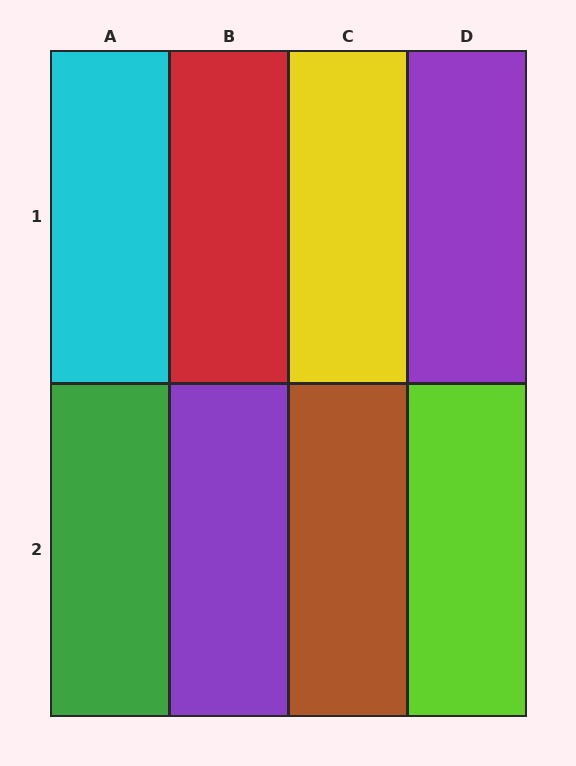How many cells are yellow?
1 cell is yellow.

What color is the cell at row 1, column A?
Cyan.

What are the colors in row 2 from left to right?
Green, purple, brown, lime.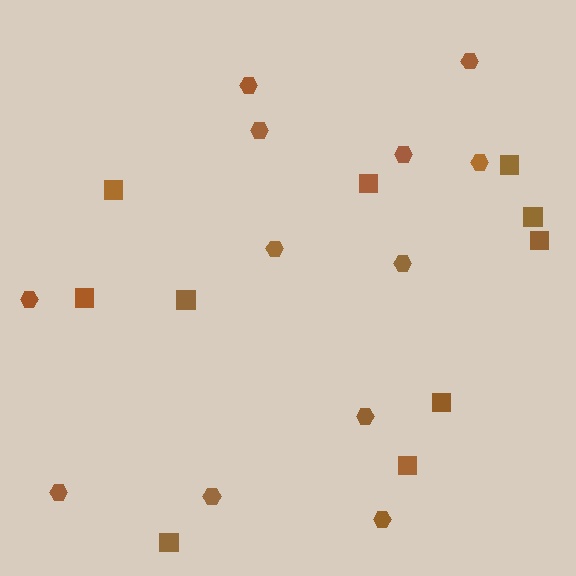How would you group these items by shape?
There are 2 groups: one group of hexagons (12) and one group of squares (10).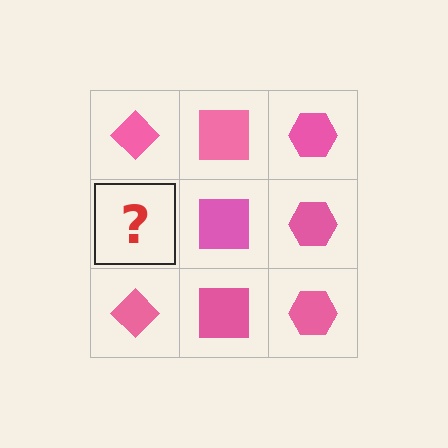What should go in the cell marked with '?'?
The missing cell should contain a pink diamond.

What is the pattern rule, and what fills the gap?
The rule is that each column has a consistent shape. The gap should be filled with a pink diamond.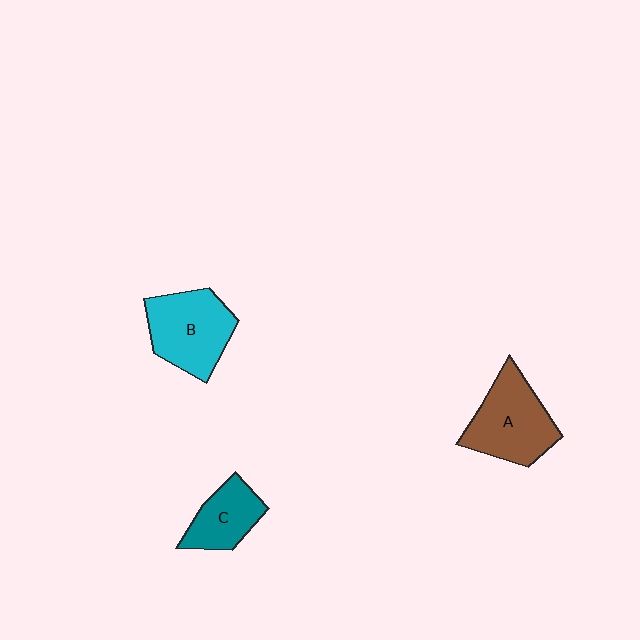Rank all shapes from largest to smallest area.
From largest to smallest: A (brown), B (cyan), C (teal).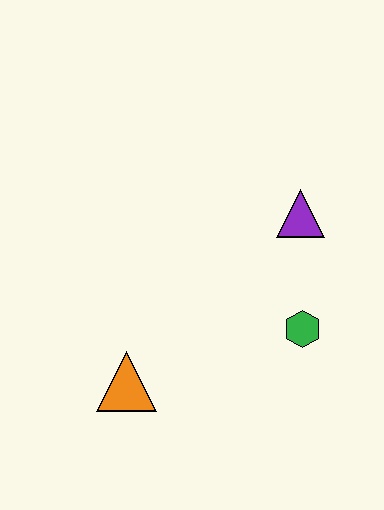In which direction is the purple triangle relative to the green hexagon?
The purple triangle is above the green hexagon.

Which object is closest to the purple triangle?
The green hexagon is closest to the purple triangle.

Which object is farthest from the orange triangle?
The purple triangle is farthest from the orange triangle.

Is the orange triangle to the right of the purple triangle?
No